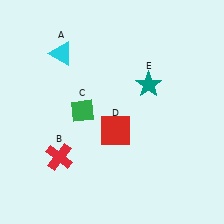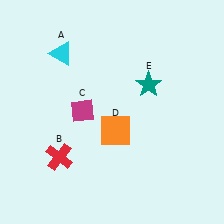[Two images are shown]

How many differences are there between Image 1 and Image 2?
There are 2 differences between the two images.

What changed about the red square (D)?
In Image 1, D is red. In Image 2, it changed to orange.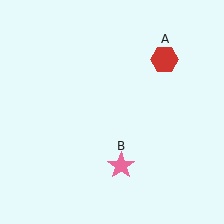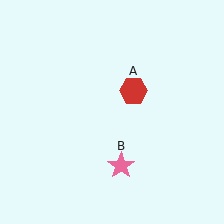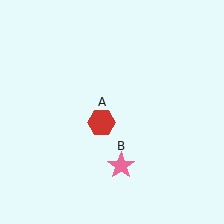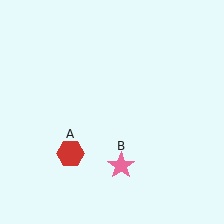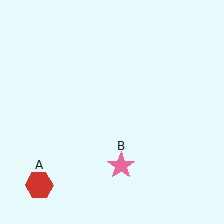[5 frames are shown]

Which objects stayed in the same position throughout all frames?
Pink star (object B) remained stationary.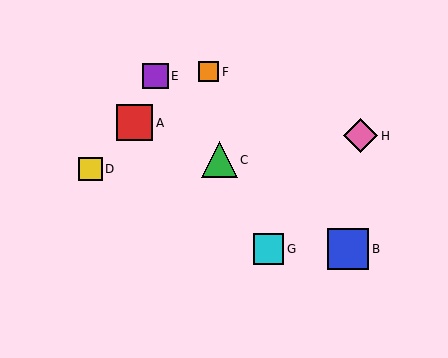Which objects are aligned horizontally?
Objects B, G are aligned horizontally.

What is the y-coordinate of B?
Object B is at y≈249.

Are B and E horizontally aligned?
No, B is at y≈249 and E is at y≈76.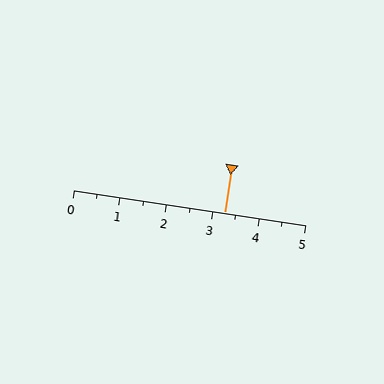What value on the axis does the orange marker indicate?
The marker indicates approximately 3.2.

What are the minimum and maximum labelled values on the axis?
The axis runs from 0 to 5.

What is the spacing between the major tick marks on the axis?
The major ticks are spaced 1 apart.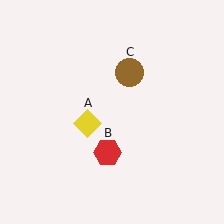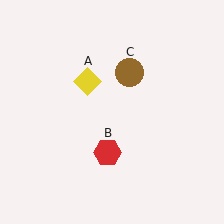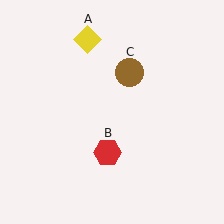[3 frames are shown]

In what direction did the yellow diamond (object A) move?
The yellow diamond (object A) moved up.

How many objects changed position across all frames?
1 object changed position: yellow diamond (object A).